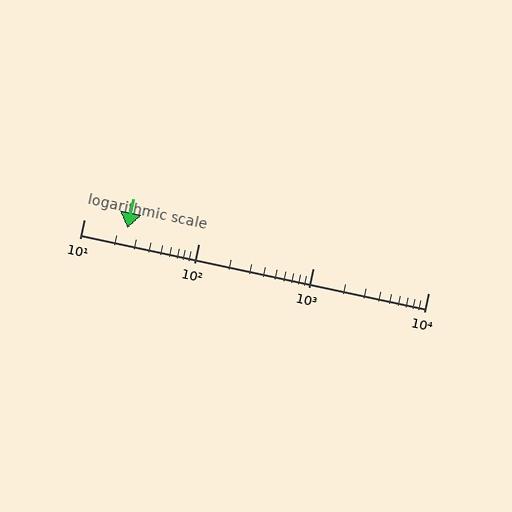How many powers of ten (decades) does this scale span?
The scale spans 3 decades, from 10 to 10000.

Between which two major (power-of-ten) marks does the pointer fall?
The pointer is between 10 and 100.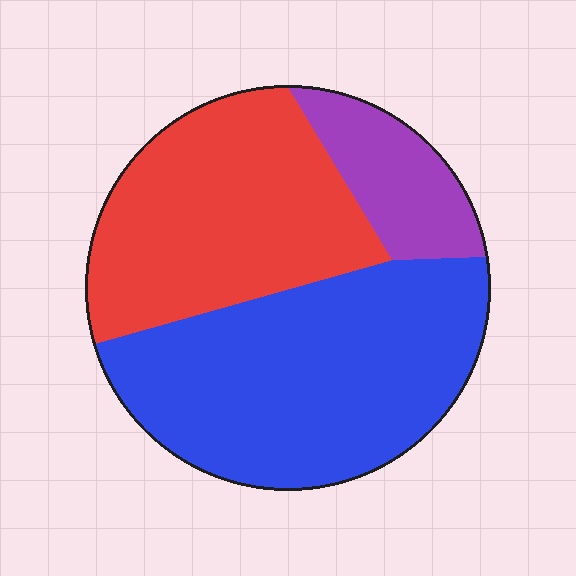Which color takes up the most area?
Blue, at roughly 50%.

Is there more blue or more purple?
Blue.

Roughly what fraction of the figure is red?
Red takes up about three eighths (3/8) of the figure.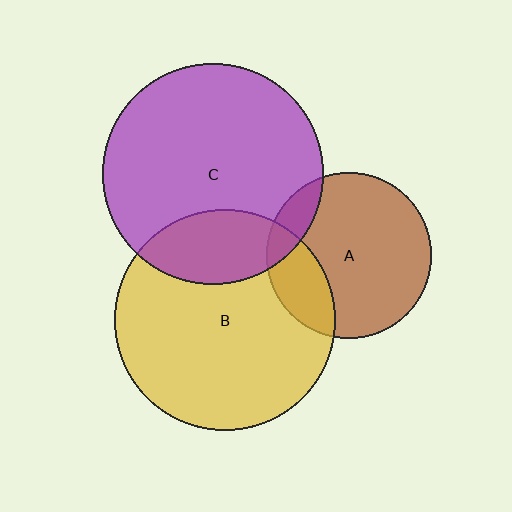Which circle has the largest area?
Circle B (yellow).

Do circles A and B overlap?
Yes.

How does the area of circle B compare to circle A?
Approximately 1.8 times.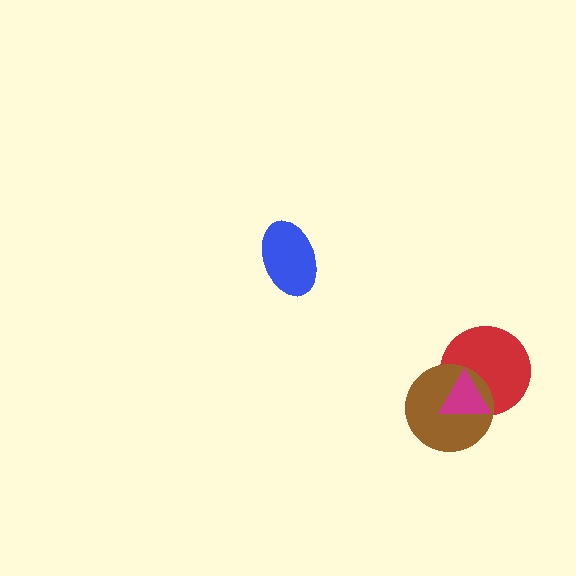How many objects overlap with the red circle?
2 objects overlap with the red circle.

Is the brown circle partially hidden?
Yes, it is partially covered by another shape.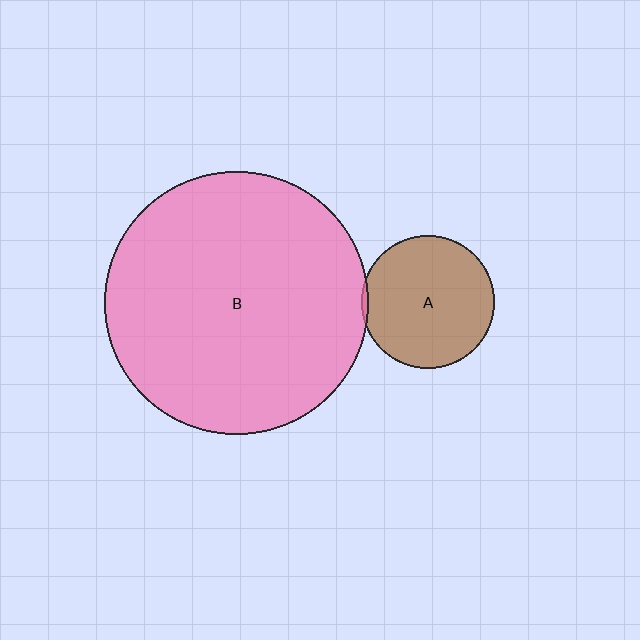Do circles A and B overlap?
Yes.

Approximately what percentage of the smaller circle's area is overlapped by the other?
Approximately 5%.